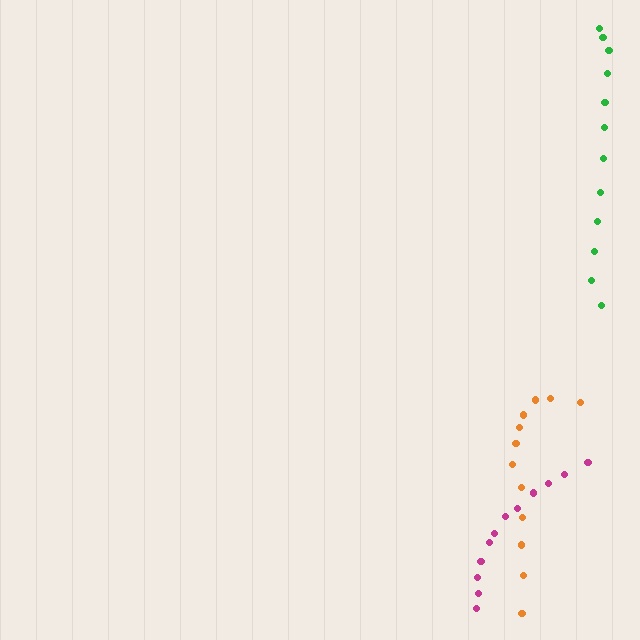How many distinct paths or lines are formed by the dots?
There are 3 distinct paths.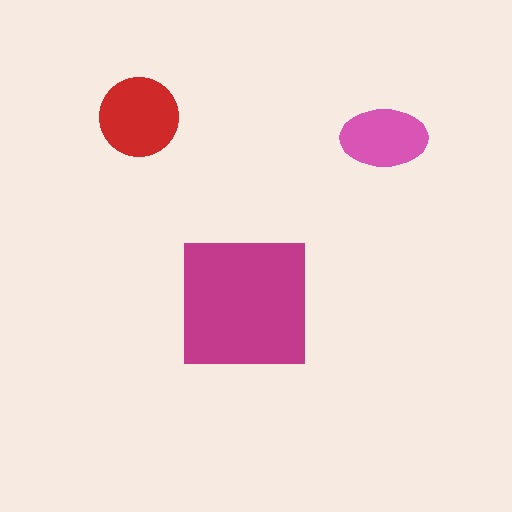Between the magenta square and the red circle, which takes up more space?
The magenta square.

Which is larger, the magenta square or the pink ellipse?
The magenta square.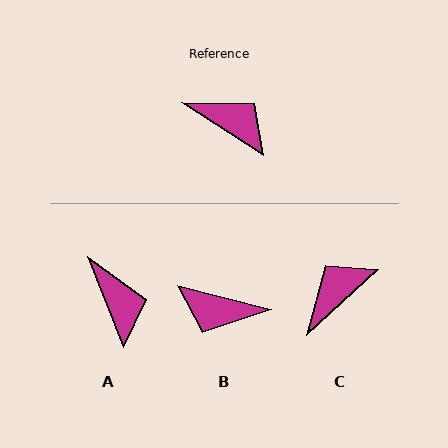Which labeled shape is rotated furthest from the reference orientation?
B, about 162 degrees away.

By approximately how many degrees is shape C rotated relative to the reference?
Approximately 75 degrees counter-clockwise.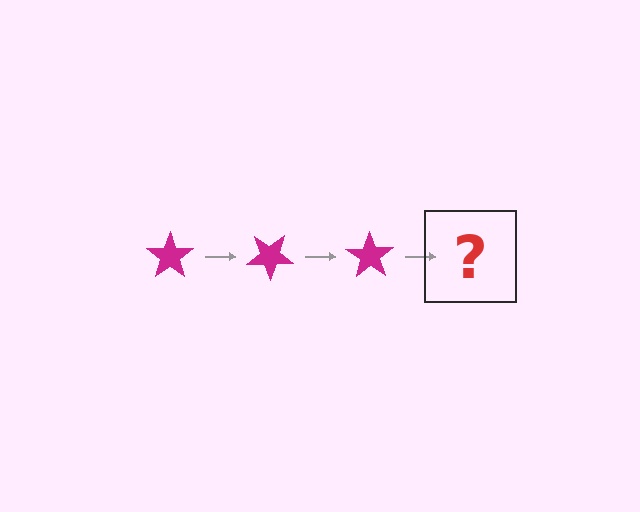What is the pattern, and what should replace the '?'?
The pattern is that the star rotates 35 degrees each step. The '?' should be a magenta star rotated 105 degrees.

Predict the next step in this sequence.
The next step is a magenta star rotated 105 degrees.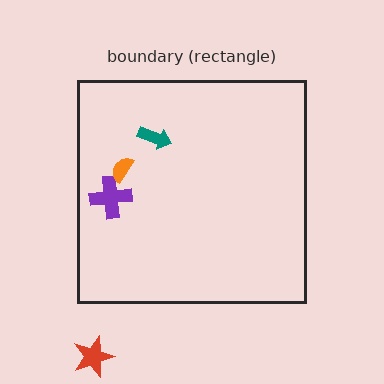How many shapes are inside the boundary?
3 inside, 1 outside.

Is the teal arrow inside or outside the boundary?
Inside.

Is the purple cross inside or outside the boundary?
Inside.